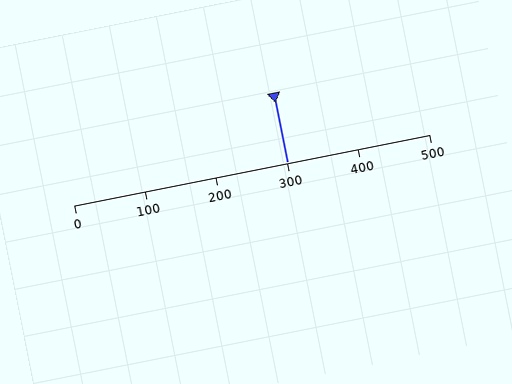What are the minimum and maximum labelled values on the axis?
The axis runs from 0 to 500.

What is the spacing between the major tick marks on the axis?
The major ticks are spaced 100 apart.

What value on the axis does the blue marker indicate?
The marker indicates approximately 300.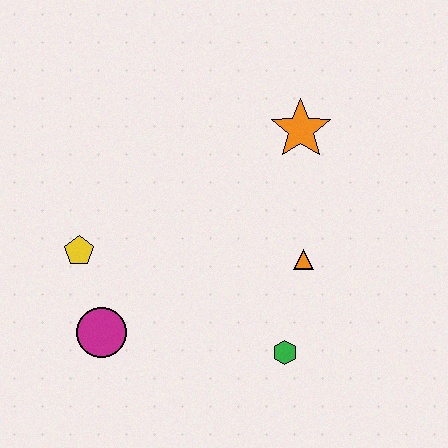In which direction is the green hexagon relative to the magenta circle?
The green hexagon is to the right of the magenta circle.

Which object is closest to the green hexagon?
The orange triangle is closest to the green hexagon.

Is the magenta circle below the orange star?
Yes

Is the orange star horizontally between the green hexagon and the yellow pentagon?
No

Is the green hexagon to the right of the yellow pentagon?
Yes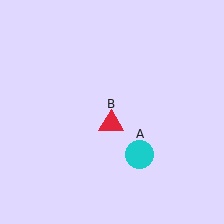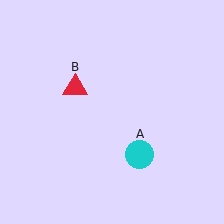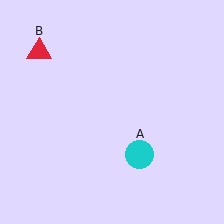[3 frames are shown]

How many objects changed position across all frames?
1 object changed position: red triangle (object B).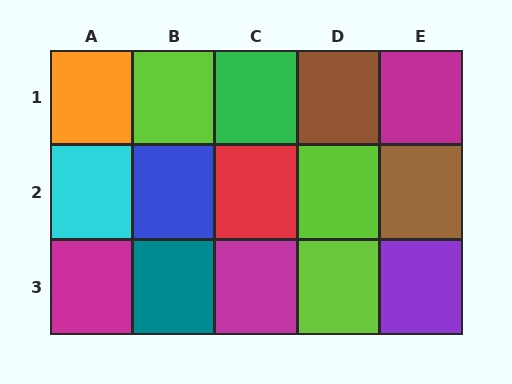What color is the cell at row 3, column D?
Lime.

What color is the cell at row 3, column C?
Magenta.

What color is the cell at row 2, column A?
Cyan.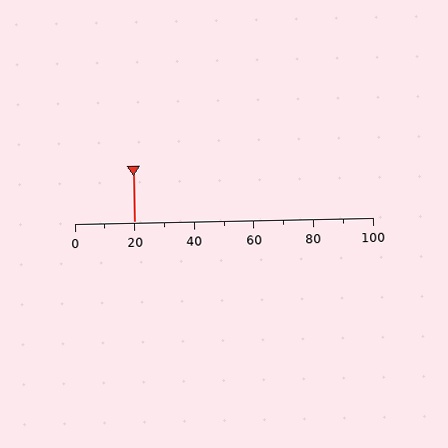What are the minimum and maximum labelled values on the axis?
The axis runs from 0 to 100.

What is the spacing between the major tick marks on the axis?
The major ticks are spaced 20 apart.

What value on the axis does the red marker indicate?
The marker indicates approximately 20.